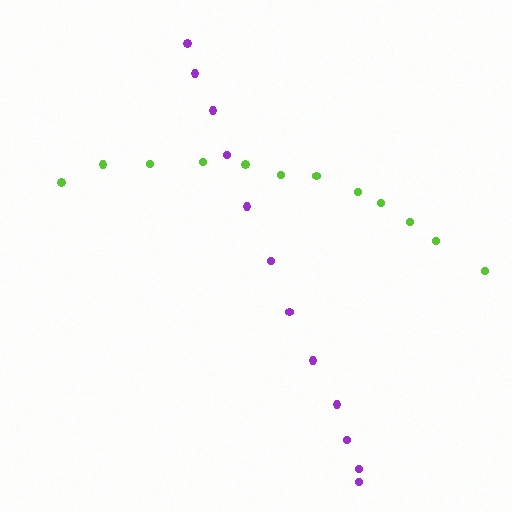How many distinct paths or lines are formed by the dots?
There are 2 distinct paths.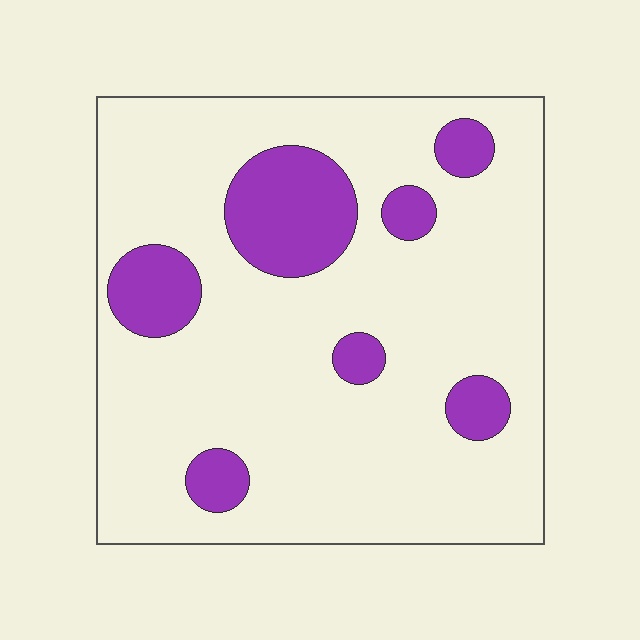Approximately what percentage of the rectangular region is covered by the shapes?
Approximately 15%.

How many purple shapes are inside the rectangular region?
7.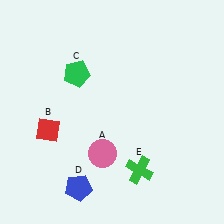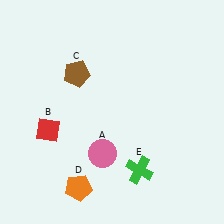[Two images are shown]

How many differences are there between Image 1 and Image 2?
There are 2 differences between the two images.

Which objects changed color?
C changed from green to brown. D changed from blue to orange.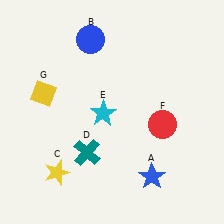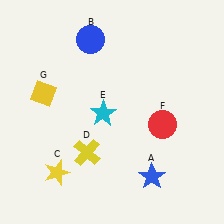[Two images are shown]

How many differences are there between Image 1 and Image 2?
There is 1 difference between the two images.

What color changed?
The cross (D) changed from teal in Image 1 to yellow in Image 2.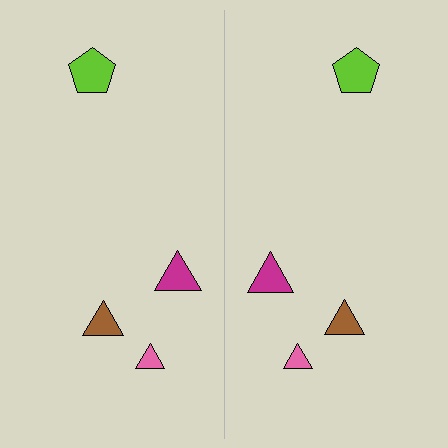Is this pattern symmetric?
Yes, this pattern has bilateral (reflection) symmetry.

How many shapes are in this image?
There are 8 shapes in this image.